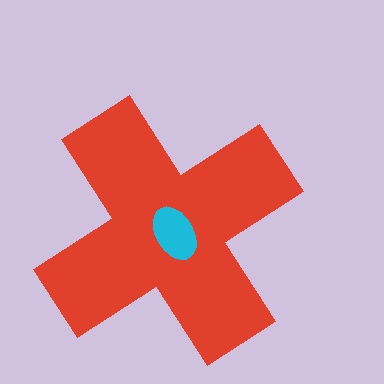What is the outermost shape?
The red cross.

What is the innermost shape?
The cyan ellipse.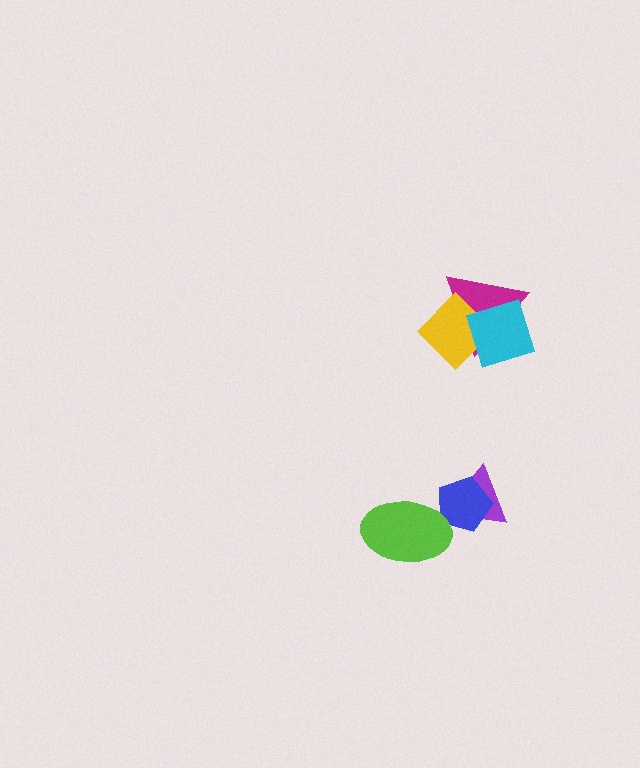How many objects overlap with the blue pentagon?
2 objects overlap with the blue pentagon.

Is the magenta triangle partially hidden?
Yes, it is partially covered by another shape.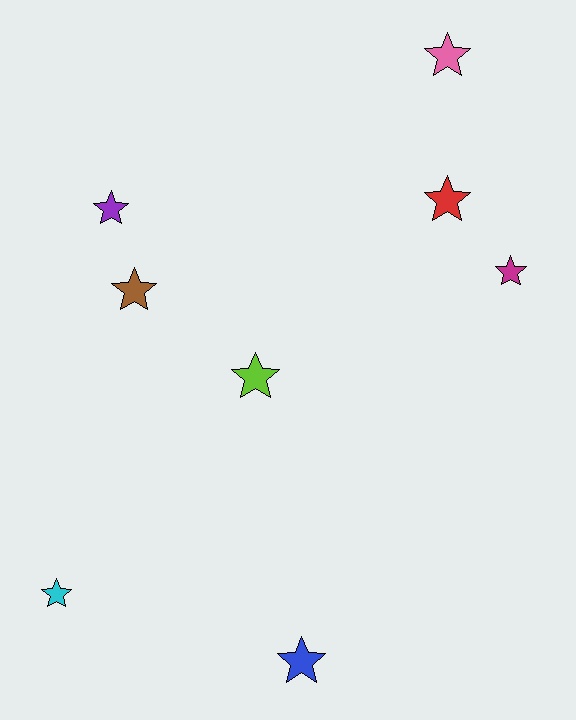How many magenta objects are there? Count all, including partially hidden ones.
There is 1 magenta object.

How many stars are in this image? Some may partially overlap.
There are 8 stars.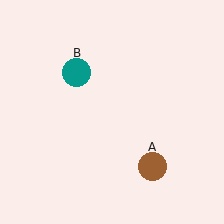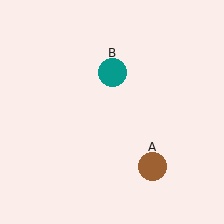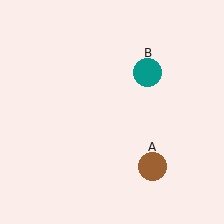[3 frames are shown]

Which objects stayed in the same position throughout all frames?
Brown circle (object A) remained stationary.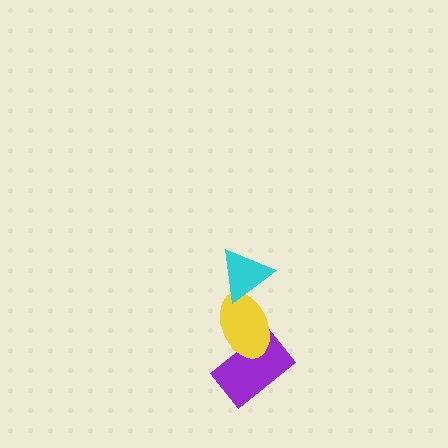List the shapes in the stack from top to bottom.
From top to bottom: the cyan triangle, the yellow ellipse, the purple rectangle.